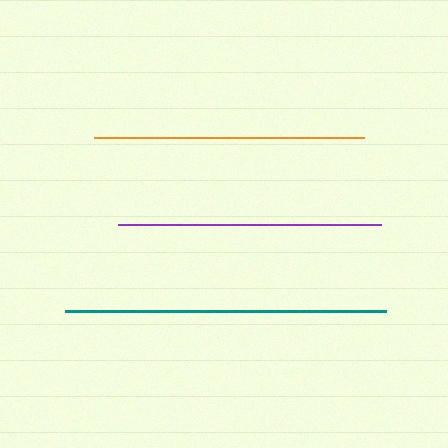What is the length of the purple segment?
The purple segment is approximately 263 pixels long.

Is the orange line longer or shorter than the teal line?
The teal line is longer than the orange line.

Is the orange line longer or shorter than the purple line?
The orange line is longer than the purple line.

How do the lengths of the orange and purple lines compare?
The orange and purple lines are approximately the same length.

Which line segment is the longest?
The teal line is the longest at approximately 322 pixels.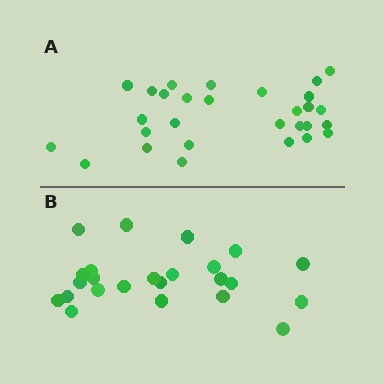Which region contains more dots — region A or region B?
Region A (the top region) has more dots.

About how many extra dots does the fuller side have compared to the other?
Region A has about 5 more dots than region B.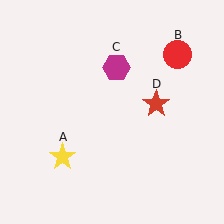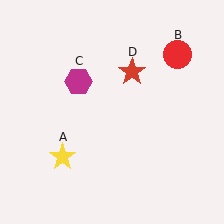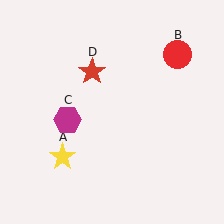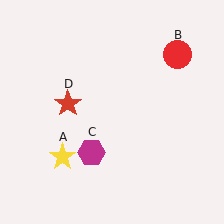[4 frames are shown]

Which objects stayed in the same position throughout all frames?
Yellow star (object A) and red circle (object B) remained stationary.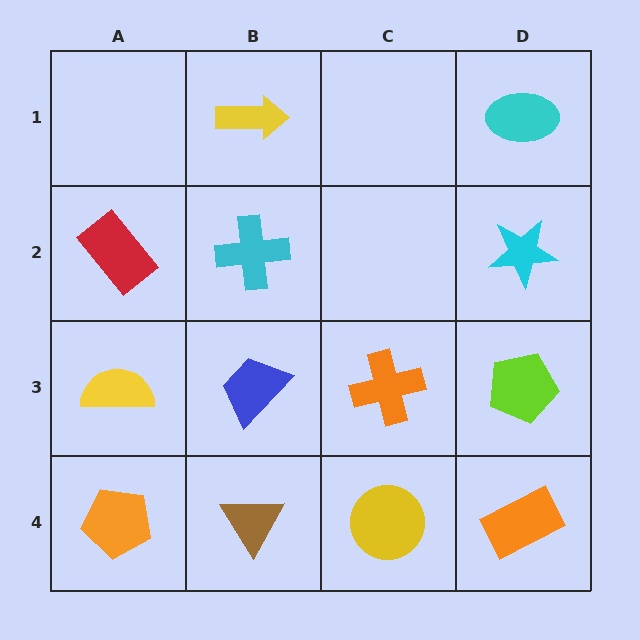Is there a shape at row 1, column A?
No, that cell is empty.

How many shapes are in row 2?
3 shapes.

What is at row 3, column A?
A yellow semicircle.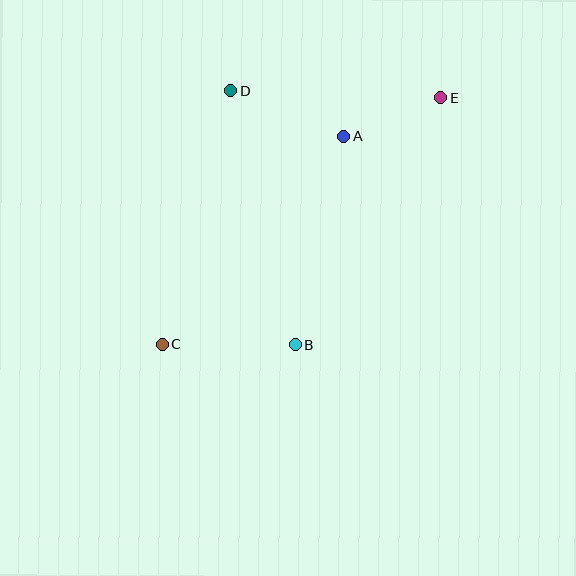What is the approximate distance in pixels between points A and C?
The distance between A and C is approximately 276 pixels.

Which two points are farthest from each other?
Points C and E are farthest from each other.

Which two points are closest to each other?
Points A and E are closest to each other.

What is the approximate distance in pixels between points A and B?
The distance between A and B is approximately 214 pixels.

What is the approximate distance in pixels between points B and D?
The distance between B and D is approximately 262 pixels.